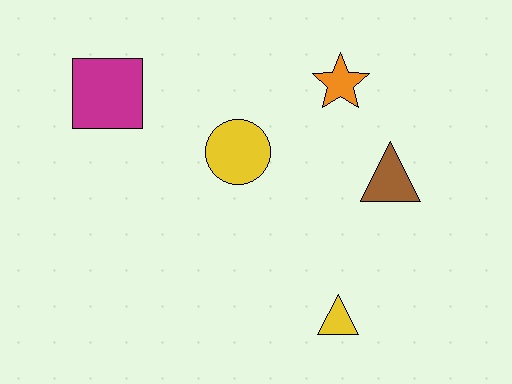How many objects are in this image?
There are 5 objects.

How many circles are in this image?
There is 1 circle.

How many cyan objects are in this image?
There are no cyan objects.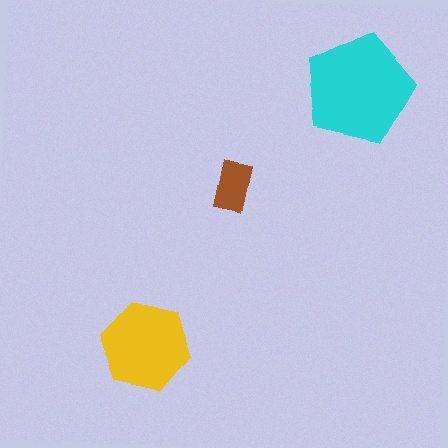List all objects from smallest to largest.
The brown rectangle, the yellow hexagon, the cyan pentagon.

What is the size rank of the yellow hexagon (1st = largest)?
2nd.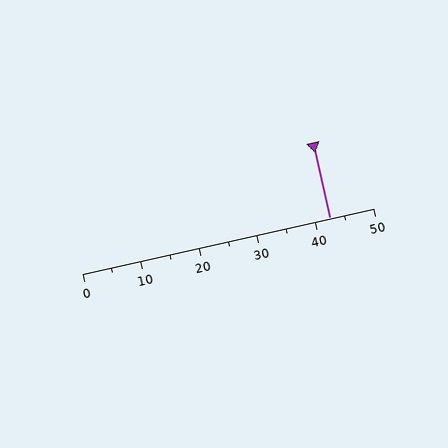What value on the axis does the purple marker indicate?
The marker indicates approximately 42.5.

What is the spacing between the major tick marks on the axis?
The major ticks are spaced 10 apart.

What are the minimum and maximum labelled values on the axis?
The axis runs from 0 to 50.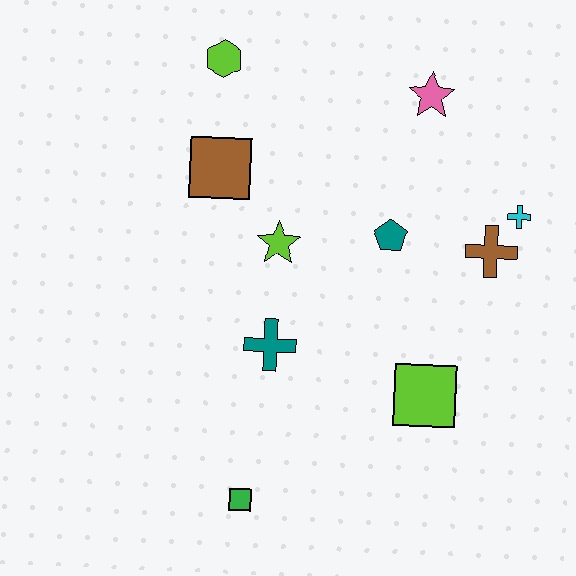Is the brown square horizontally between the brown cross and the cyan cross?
No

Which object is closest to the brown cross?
The cyan cross is closest to the brown cross.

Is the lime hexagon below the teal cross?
No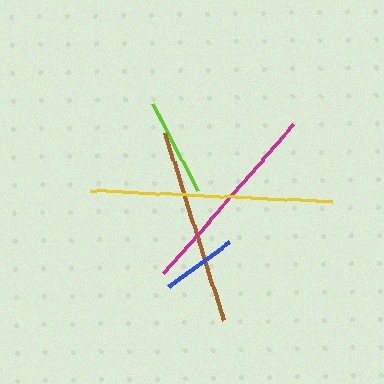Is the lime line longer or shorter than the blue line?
The lime line is longer than the blue line.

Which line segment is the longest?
The yellow line is the longest at approximately 243 pixels.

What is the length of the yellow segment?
The yellow segment is approximately 243 pixels long.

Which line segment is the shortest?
The blue line is the shortest at approximately 75 pixels.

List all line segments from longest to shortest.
From longest to shortest: yellow, magenta, brown, lime, blue.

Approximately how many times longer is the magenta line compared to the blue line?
The magenta line is approximately 2.6 times the length of the blue line.